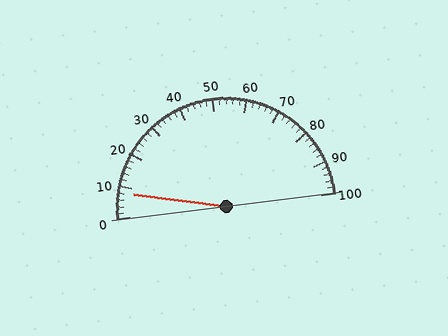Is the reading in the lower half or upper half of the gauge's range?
The reading is in the lower half of the range (0 to 100).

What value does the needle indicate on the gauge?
The needle indicates approximately 8.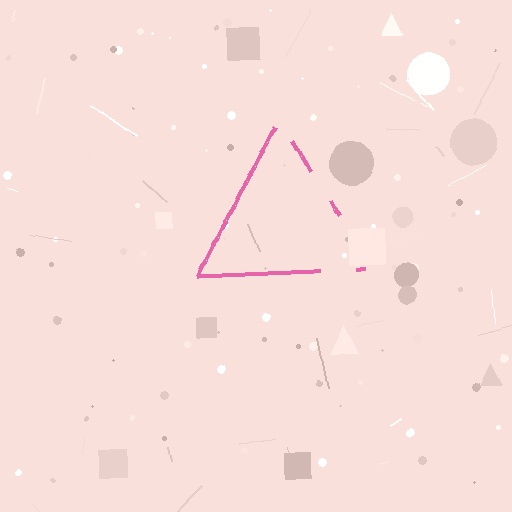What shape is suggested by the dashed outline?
The dashed outline suggests a triangle.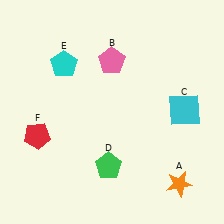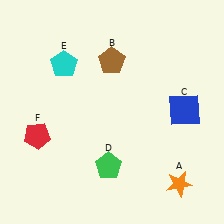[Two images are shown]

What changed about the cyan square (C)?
In Image 1, C is cyan. In Image 2, it changed to blue.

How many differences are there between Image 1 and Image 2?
There are 2 differences between the two images.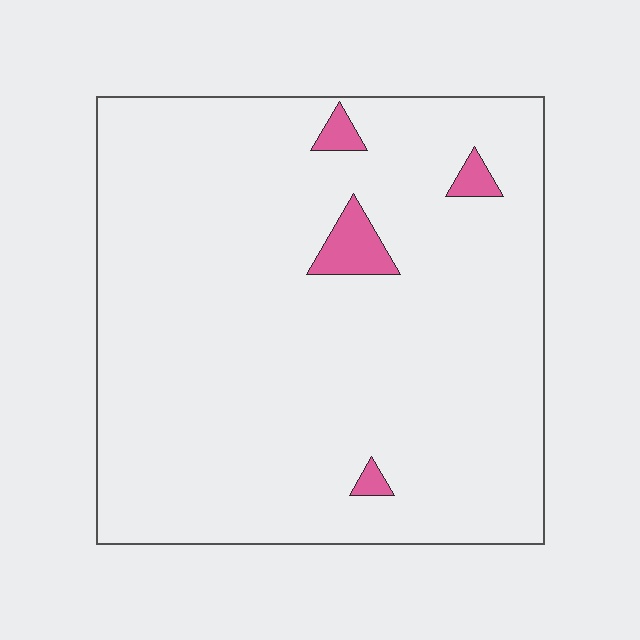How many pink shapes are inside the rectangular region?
4.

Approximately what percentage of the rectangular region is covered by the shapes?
Approximately 5%.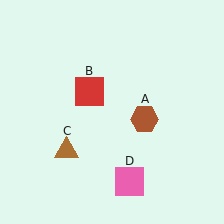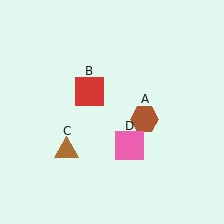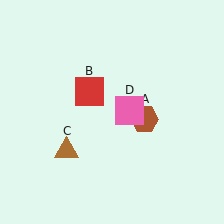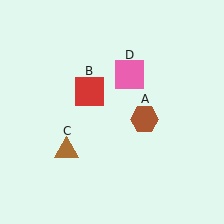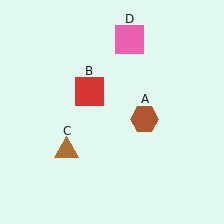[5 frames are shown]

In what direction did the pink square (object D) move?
The pink square (object D) moved up.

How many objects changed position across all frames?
1 object changed position: pink square (object D).